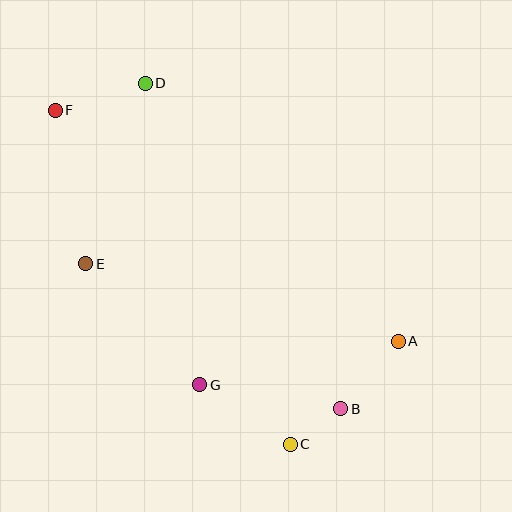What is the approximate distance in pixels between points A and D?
The distance between A and D is approximately 361 pixels.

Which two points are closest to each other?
Points B and C are closest to each other.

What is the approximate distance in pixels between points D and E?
The distance between D and E is approximately 190 pixels.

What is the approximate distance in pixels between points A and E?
The distance between A and E is approximately 322 pixels.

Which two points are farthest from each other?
Points A and F are farthest from each other.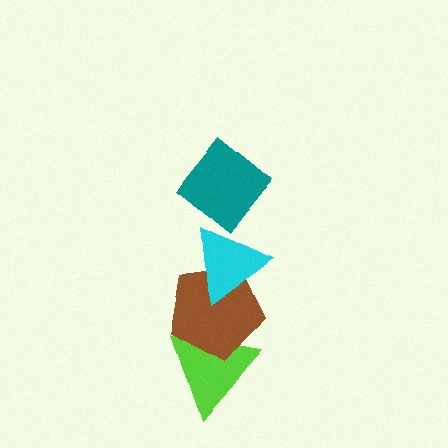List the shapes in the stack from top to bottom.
From top to bottom: the teal diamond, the cyan triangle, the brown pentagon, the lime triangle.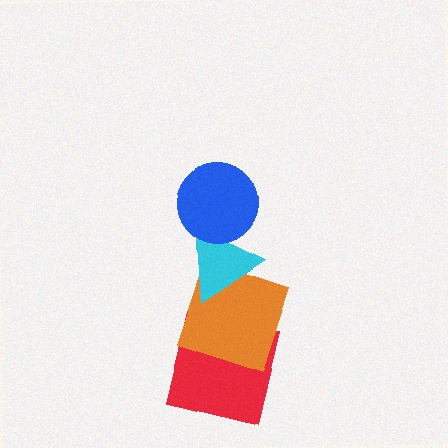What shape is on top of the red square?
The orange square is on top of the red square.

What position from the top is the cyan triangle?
The cyan triangle is 2nd from the top.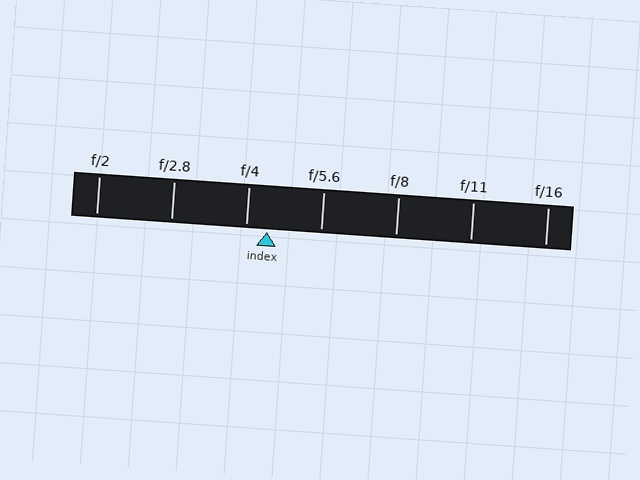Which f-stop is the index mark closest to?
The index mark is closest to f/4.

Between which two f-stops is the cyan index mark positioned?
The index mark is between f/4 and f/5.6.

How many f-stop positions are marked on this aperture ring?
There are 7 f-stop positions marked.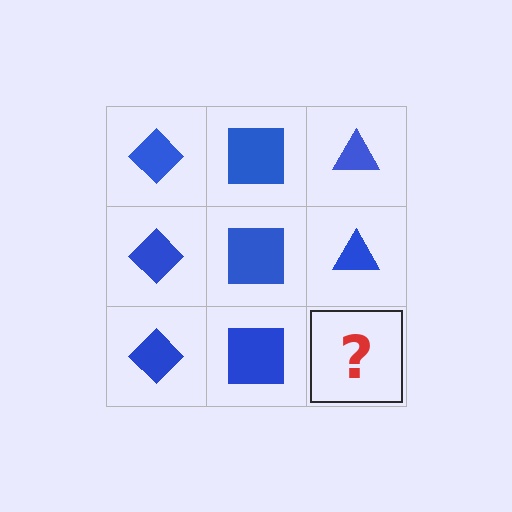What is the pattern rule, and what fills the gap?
The rule is that each column has a consistent shape. The gap should be filled with a blue triangle.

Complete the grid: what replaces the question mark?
The question mark should be replaced with a blue triangle.